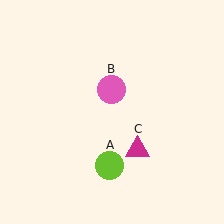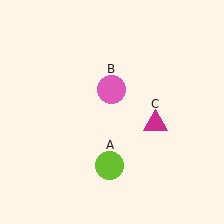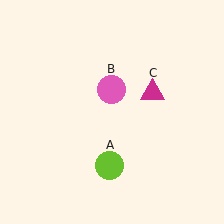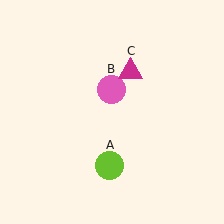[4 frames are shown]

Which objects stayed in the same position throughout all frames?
Lime circle (object A) and pink circle (object B) remained stationary.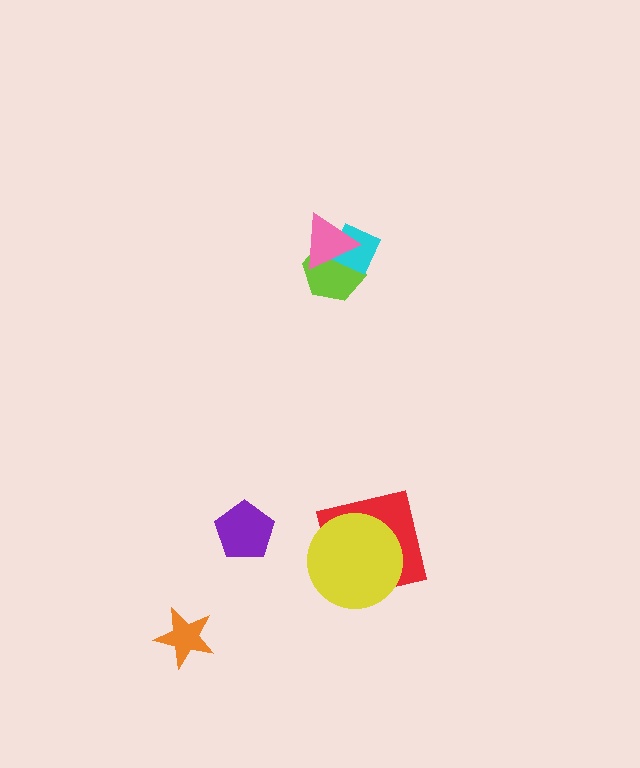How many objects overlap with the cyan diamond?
2 objects overlap with the cyan diamond.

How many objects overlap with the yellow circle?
1 object overlaps with the yellow circle.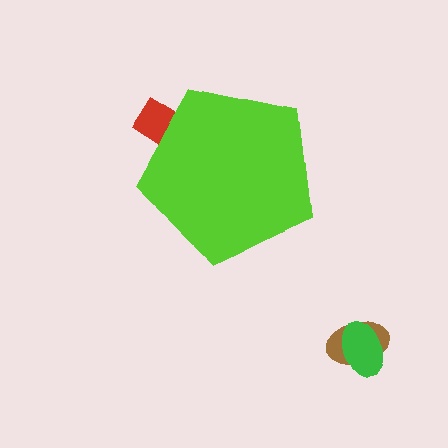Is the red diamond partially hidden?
Yes, the red diamond is partially hidden behind the lime pentagon.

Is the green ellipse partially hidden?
No, the green ellipse is fully visible.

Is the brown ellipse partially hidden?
No, the brown ellipse is fully visible.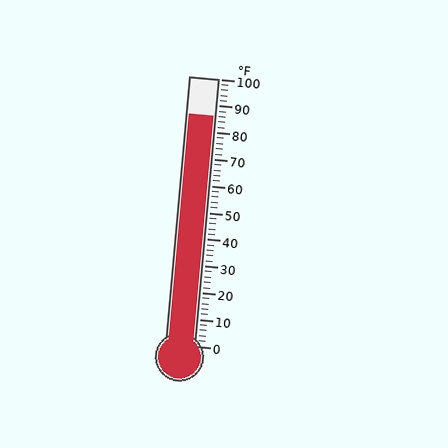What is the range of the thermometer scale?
The thermometer scale ranges from 0°F to 100°F.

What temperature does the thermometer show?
The thermometer shows approximately 86°F.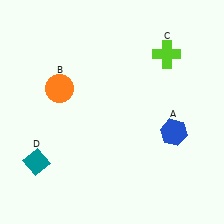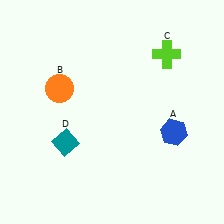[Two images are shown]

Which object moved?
The teal diamond (D) moved right.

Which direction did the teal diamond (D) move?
The teal diamond (D) moved right.